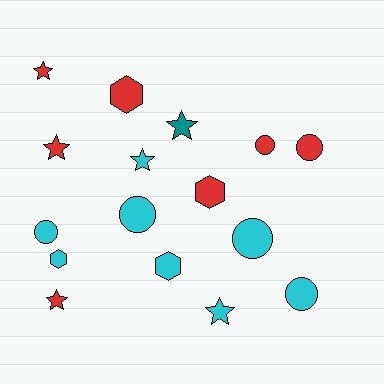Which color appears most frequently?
Cyan, with 8 objects.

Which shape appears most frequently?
Circle, with 6 objects.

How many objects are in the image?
There are 16 objects.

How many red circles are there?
There are 2 red circles.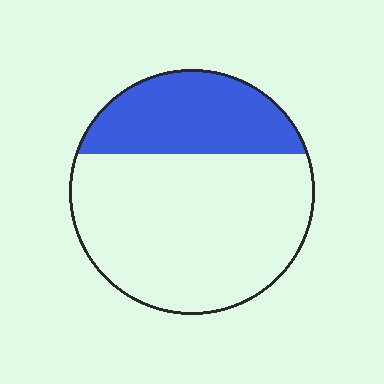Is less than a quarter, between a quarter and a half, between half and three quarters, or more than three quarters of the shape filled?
Between a quarter and a half.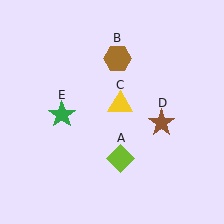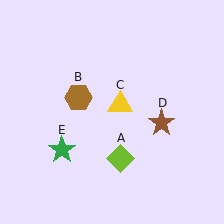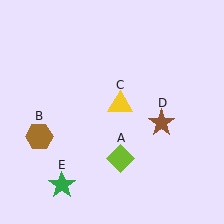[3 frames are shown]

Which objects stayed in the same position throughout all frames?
Lime diamond (object A) and yellow triangle (object C) and brown star (object D) remained stationary.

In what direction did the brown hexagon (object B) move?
The brown hexagon (object B) moved down and to the left.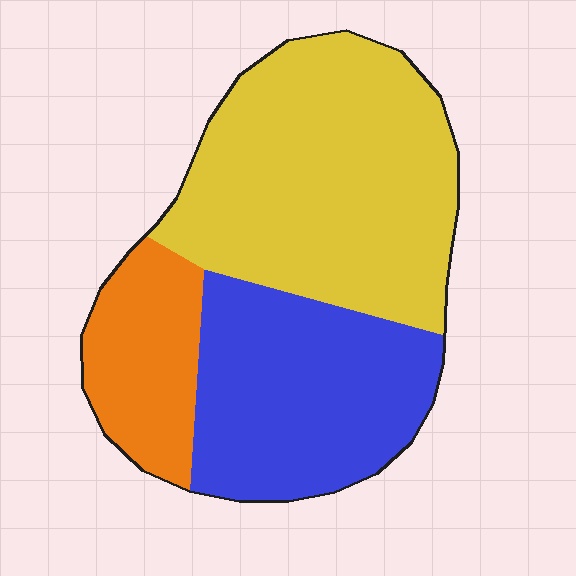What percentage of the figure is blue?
Blue covers 34% of the figure.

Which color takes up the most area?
Yellow, at roughly 50%.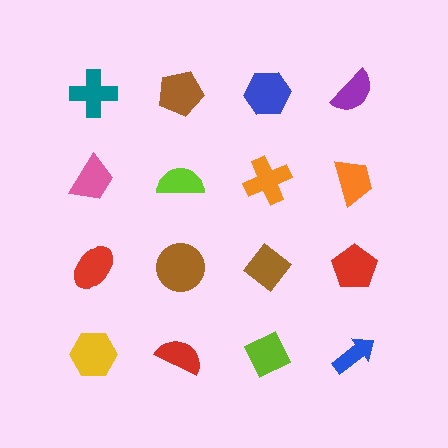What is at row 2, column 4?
An orange trapezoid.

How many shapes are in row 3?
4 shapes.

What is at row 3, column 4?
A red pentagon.